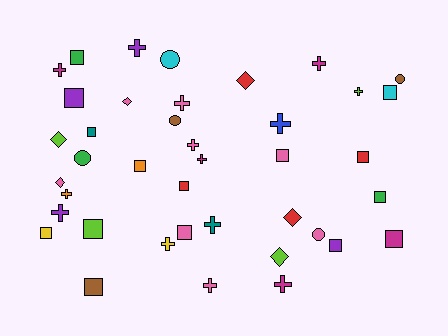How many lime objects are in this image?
There are 4 lime objects.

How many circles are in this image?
There are 5 circles.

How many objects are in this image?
There are 40 objects.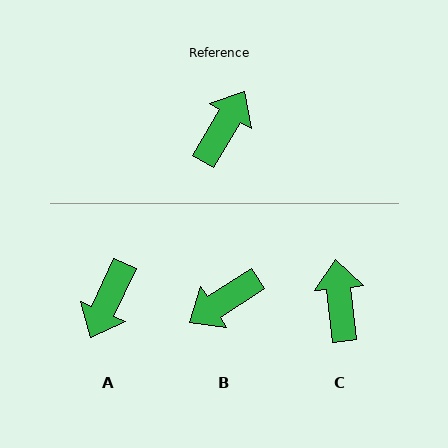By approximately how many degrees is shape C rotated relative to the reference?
Approximately 37 degrees counter-clockwise.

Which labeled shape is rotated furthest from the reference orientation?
A, about 174 degrees away.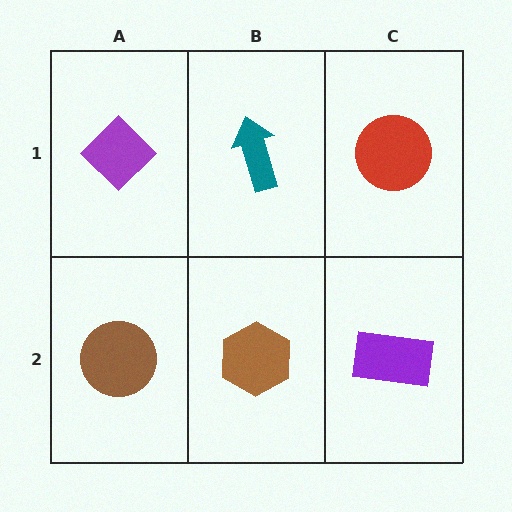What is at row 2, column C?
A purple rectangle.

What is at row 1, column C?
A red circle.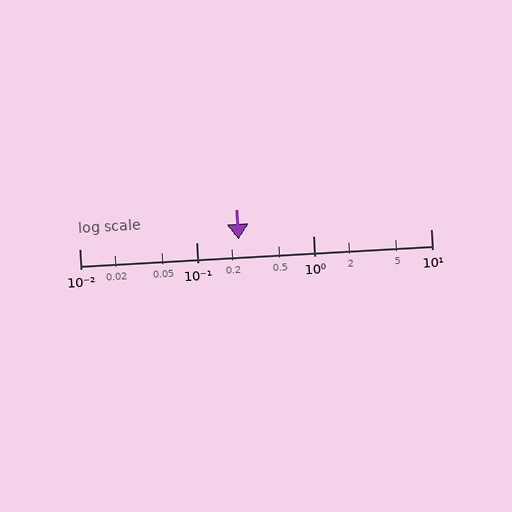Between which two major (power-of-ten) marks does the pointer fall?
The pointer is between 0.1 and 1.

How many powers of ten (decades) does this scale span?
The scale spans 3 decades, from 0.01 to 10.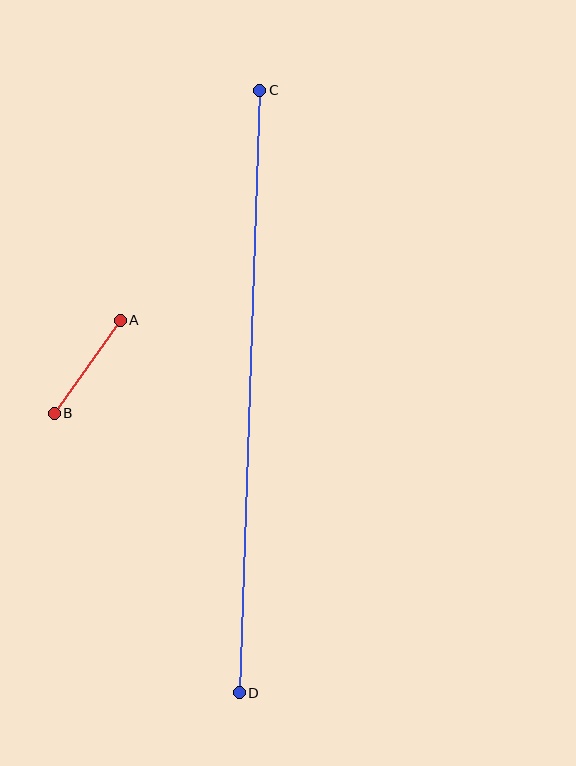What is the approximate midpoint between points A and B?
The midpoint is at approximately (87, 367) pixels.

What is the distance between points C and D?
The distance is approximately 603 pixels.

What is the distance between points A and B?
The distance is approximately 114 pixels.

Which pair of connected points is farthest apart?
Points C and D are farthest apart.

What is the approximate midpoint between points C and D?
The midpoint is at approximately (250, 392) pixels.